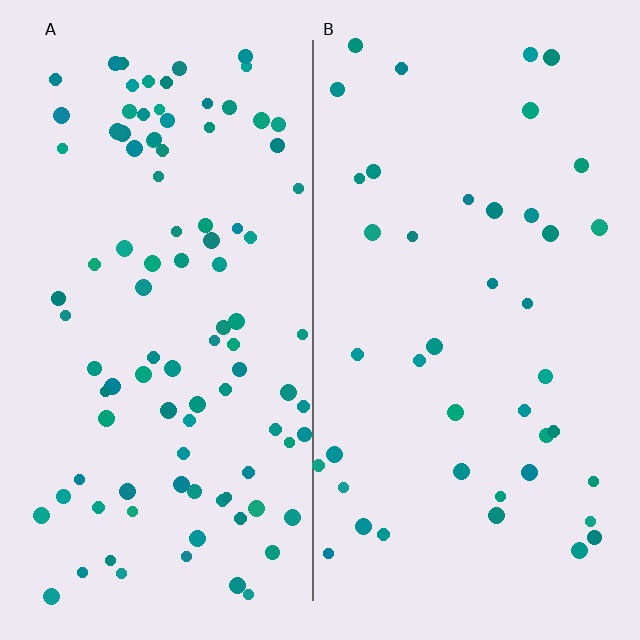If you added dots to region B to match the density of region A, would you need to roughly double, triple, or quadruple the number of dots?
Approximately double.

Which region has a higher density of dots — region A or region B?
A (the left).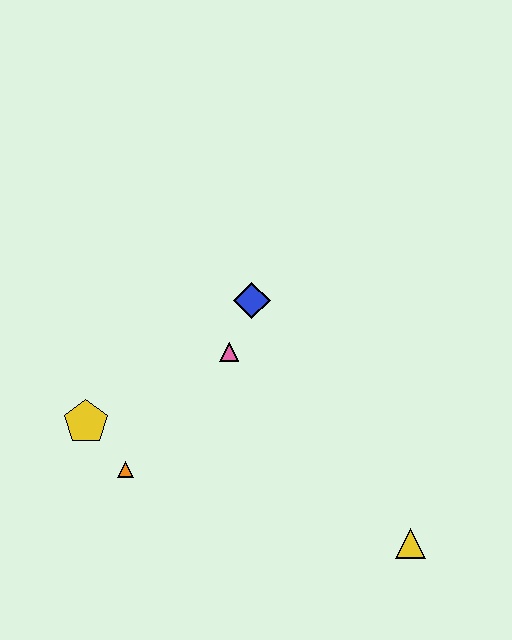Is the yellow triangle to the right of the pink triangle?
Yes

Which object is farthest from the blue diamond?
The yellow triangle is farthest from the blue diamond.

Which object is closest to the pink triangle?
The blue diamond is closest to the pink triangle.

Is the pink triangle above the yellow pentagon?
Yes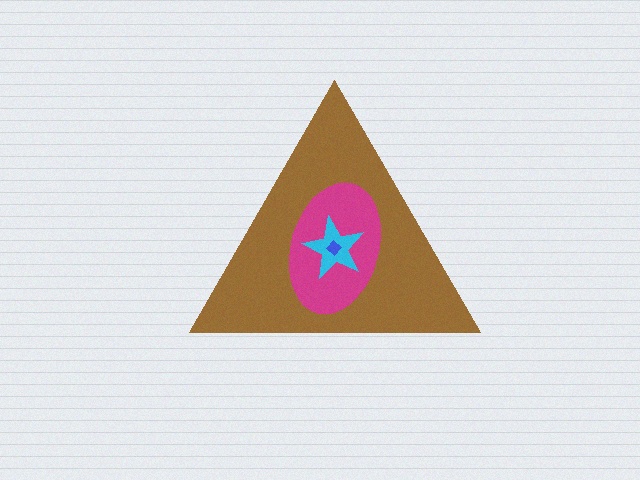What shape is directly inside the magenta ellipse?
The cyan star.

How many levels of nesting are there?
4.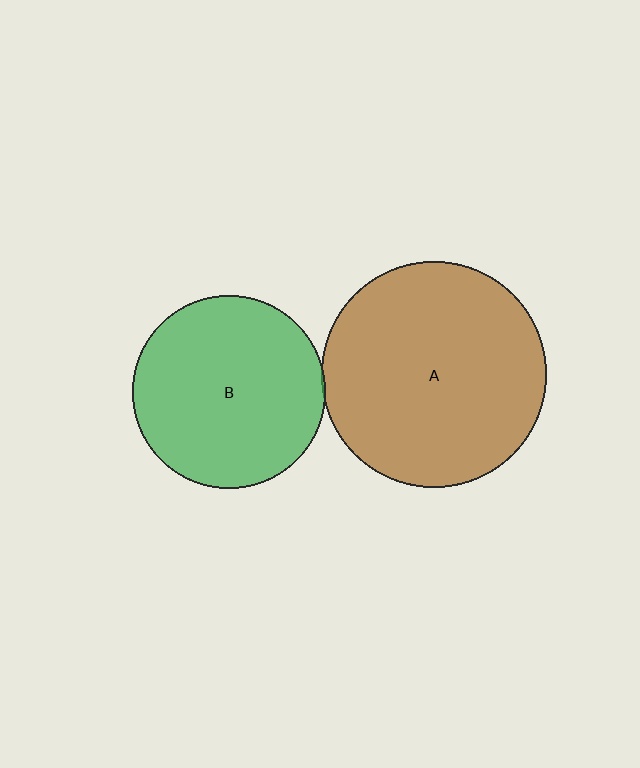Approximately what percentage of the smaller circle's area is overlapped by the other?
Approximately 5%.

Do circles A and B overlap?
Yes.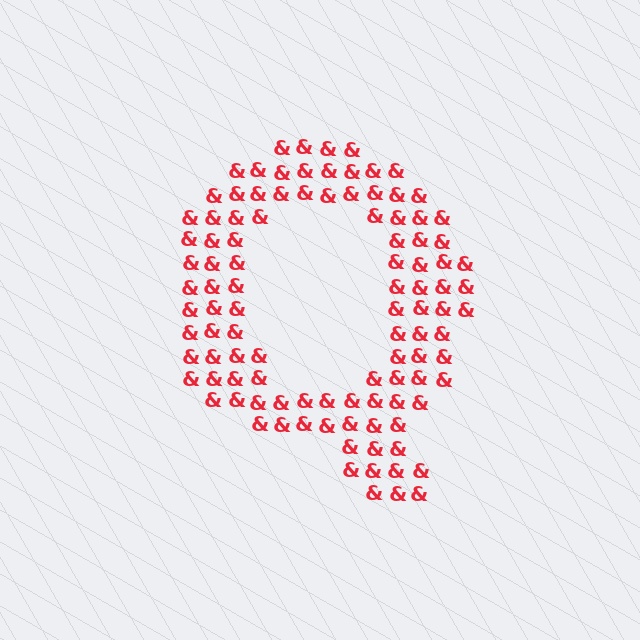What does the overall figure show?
The overall figure shows the letter Q.